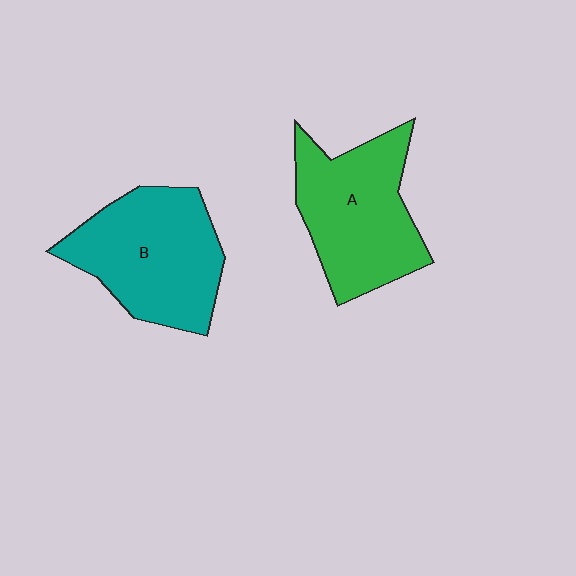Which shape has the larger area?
Shape B (teal).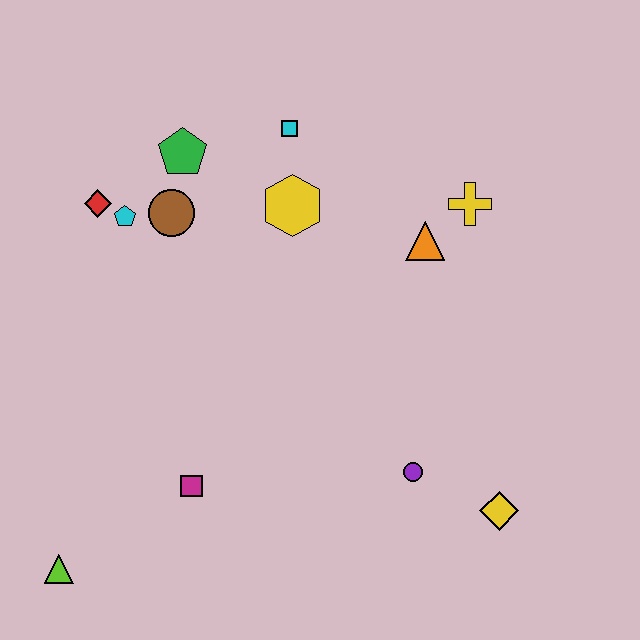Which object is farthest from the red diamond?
The yellow diamond is farthest from the red diamond.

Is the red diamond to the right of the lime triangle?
Yes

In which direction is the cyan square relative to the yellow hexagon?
The cyan square is above the yellow hexagon.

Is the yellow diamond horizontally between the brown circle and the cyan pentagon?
No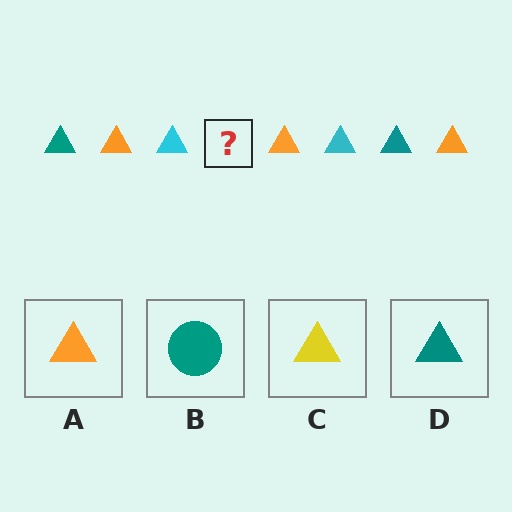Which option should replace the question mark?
Option D.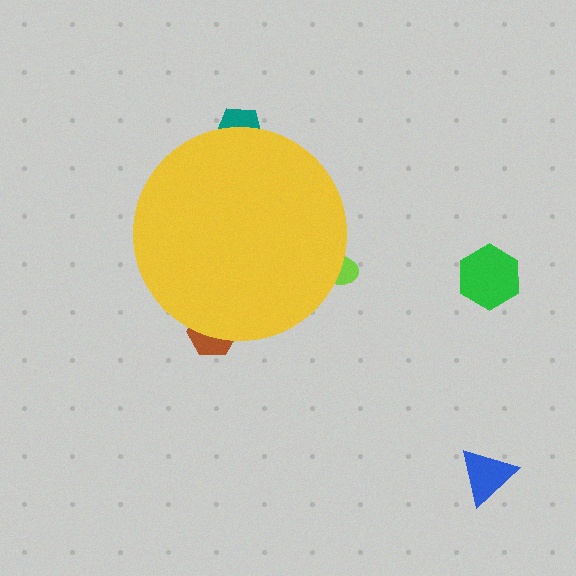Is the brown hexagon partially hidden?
Yes, the brown hexagon is partially hidden behind the yellow circle.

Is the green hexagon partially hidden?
No, the green hexagon is fully visible.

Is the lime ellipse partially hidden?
Yes, the lime ellipse is partially hidden behind the yellow circle.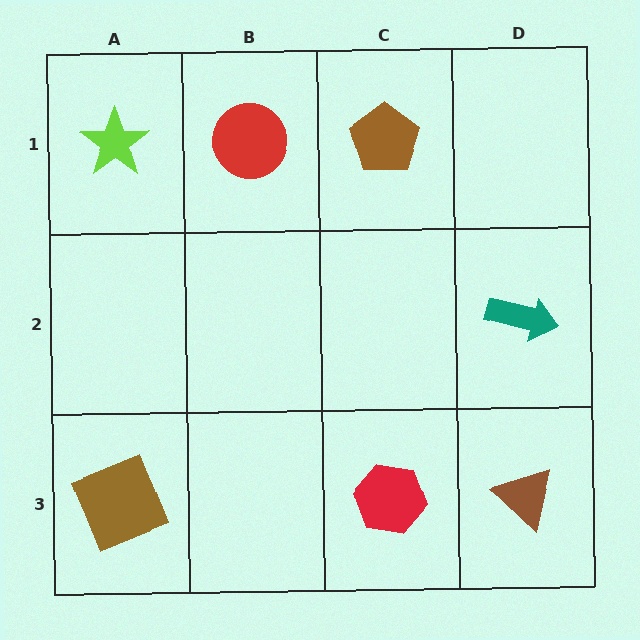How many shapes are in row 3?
3 shapes.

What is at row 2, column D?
A teal arrow.